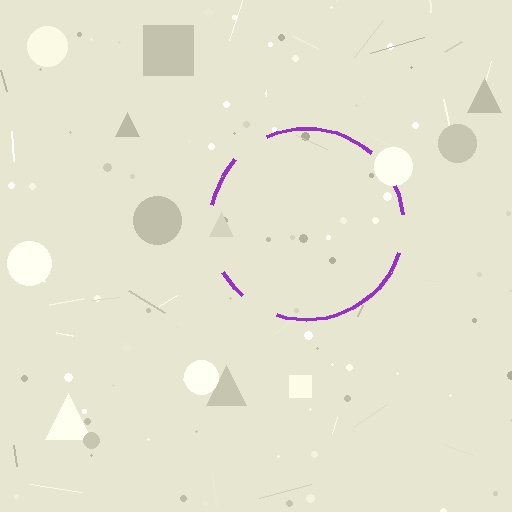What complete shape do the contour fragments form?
The contour fragments form a circle.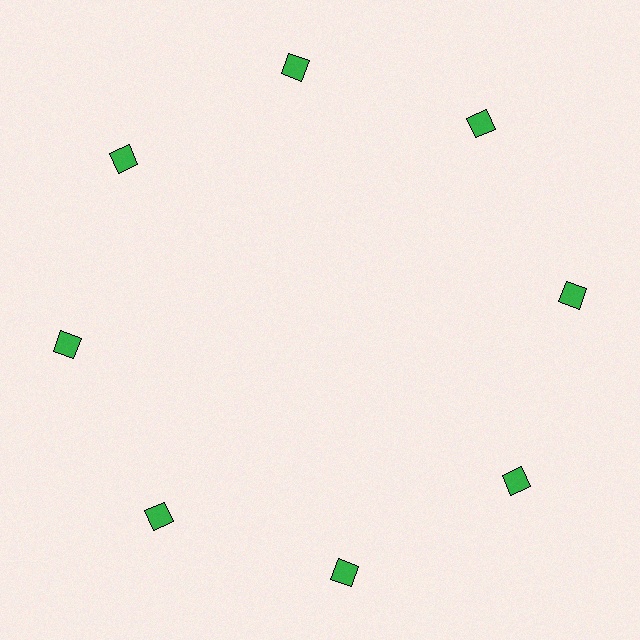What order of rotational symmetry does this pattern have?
This pattern has 8-fold rotational symmetry.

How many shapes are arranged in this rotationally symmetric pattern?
There are 8 shapes, arranged in 8 groups of 1.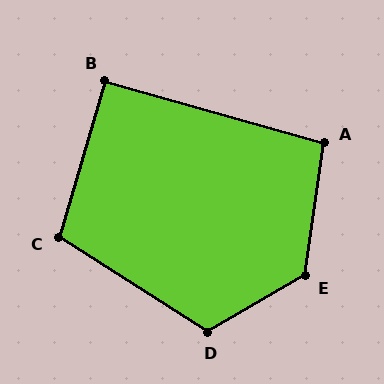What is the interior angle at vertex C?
Approximately 106 degrees (obtuse).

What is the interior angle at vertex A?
Approximately 98 degrees (obtuse).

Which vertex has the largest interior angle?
E, at approximately 128 degrees.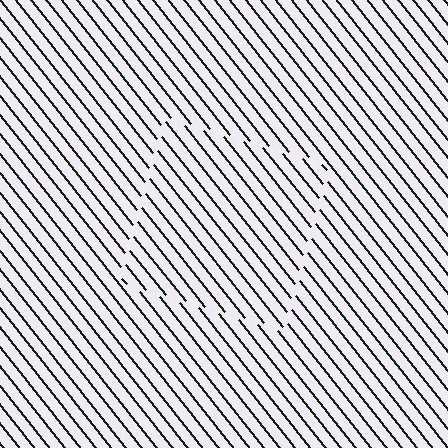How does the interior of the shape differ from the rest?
The interior of the shape contains the same grating, shifted by half a period — the contour is defined by the phase discontinuity where line-ends from the inner and outer gratings abut.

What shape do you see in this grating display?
An illusory square. The interior of the shape contains the same grating, shifted by half a period — the contour is defined by the phase discontinuity where line-ends from the inner and outer gratings abut.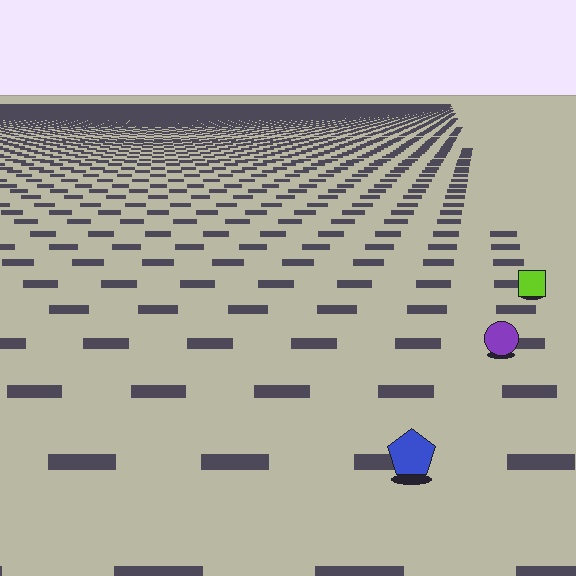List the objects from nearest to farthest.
From nearest to farthest: the blue pentagon, the purple circle, the lime square.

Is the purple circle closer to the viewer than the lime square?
Yes. The purple circle is closer — you can tell from the texture gradient: the ground texture is coarser near it.